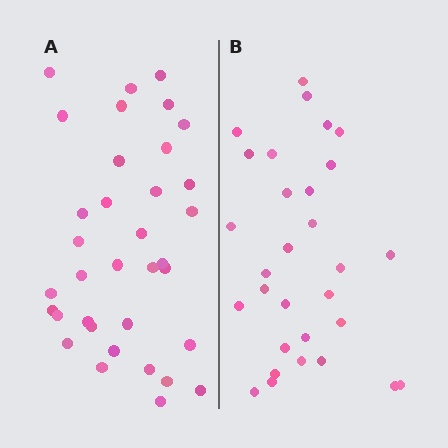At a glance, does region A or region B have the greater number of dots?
Region A (the left region) has more dots.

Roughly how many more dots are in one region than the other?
Region A has about 5 more dots than region B.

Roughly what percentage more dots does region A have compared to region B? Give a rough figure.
About 15% more.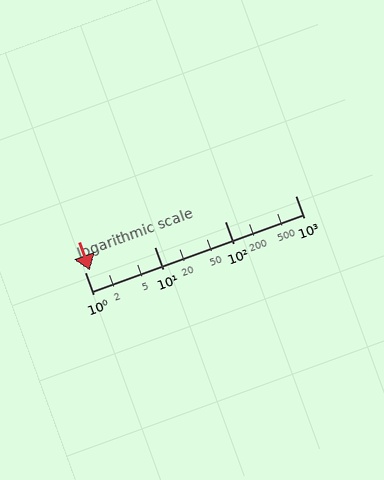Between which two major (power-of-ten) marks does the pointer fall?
The pointer is between 1 and 10.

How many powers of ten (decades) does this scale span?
The scale spans 3 decades, from 1 to 1000.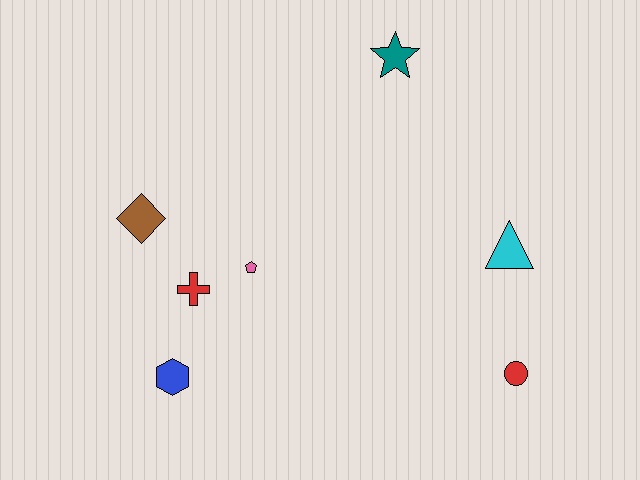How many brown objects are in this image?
There is 1 brown object.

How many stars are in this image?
There is 1 star.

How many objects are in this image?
There are 7 objects.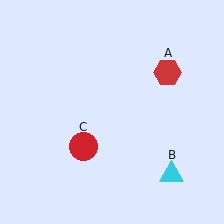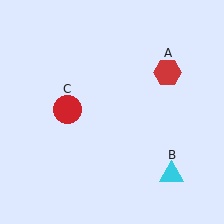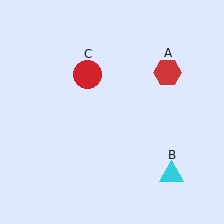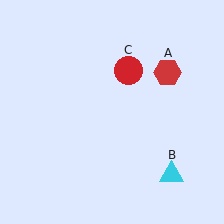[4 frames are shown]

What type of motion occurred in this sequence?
The red circle (object C) rotated clockwise around the center of the scene.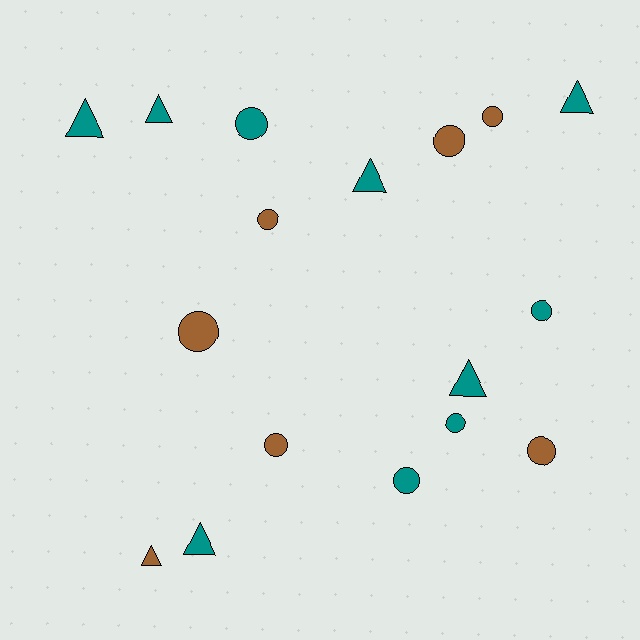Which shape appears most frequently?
Circle, with 10 objects.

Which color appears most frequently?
Teal, with 10 objects.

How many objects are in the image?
There are 17 objects.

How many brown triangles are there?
There is 1 brown triangle.